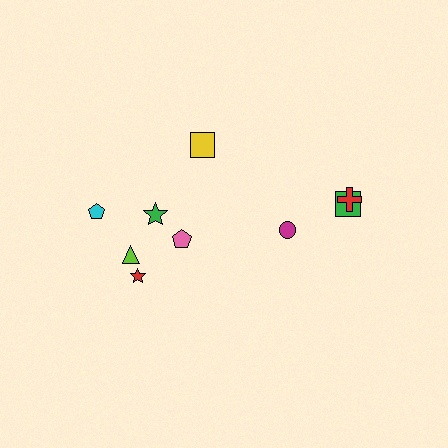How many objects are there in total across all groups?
There are 9 objects.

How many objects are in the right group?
There are 3 objects.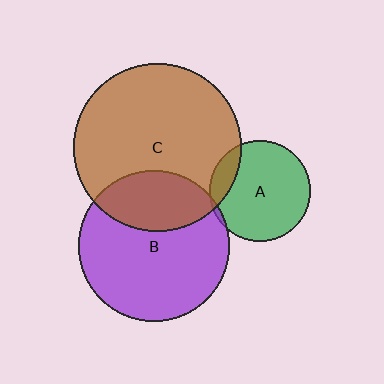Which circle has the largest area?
Circle C (brown).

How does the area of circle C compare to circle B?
Approximately 1.2 times.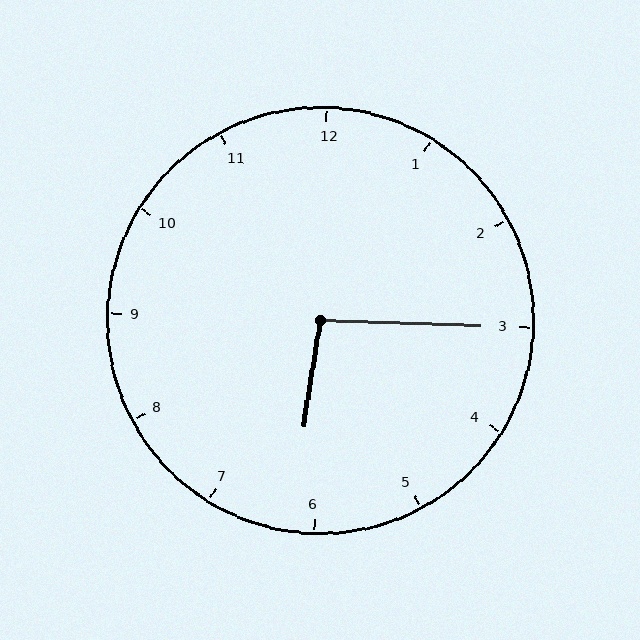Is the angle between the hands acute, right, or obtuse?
It is obtuse.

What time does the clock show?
6:15.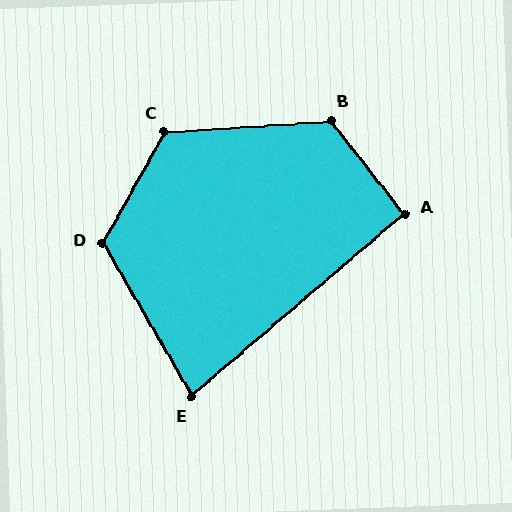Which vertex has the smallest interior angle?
E, at approximately 80 degrees.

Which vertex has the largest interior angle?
B, at approximately 125 degrees.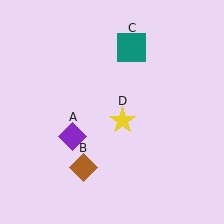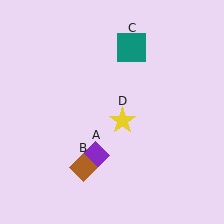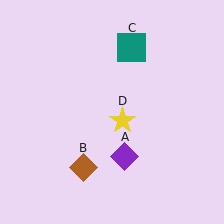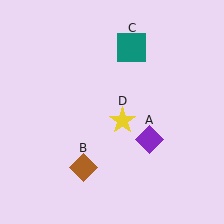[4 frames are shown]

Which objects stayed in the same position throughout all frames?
Brown diamond (object B) and teal square (object C) and yellow star (object D) remained stationary.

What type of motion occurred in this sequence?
The purple diamond (object A) rotated counterclockwise around the center of the scene.